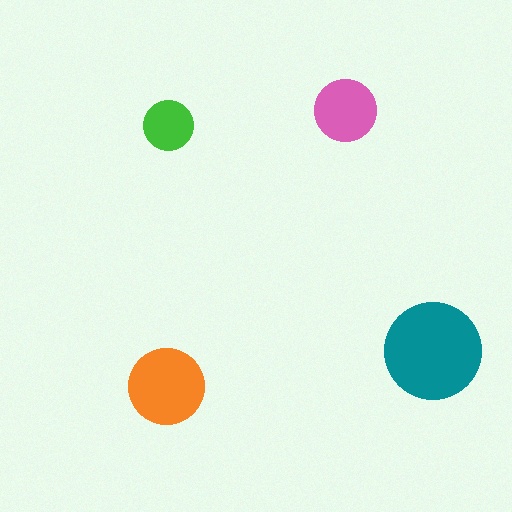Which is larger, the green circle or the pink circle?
The pink one.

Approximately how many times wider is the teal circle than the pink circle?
About 1.5 times wider.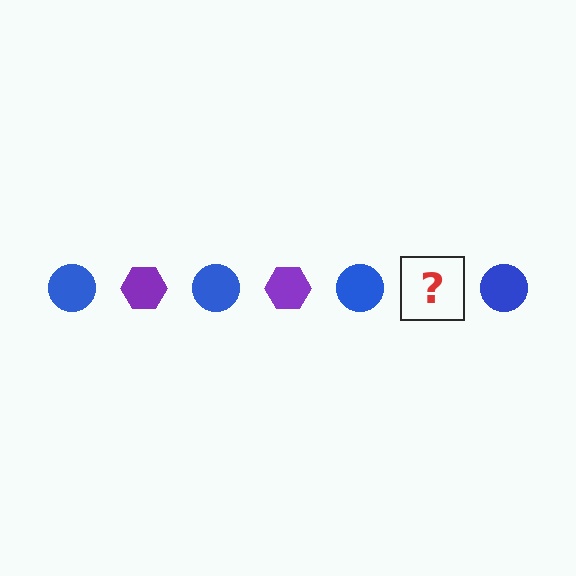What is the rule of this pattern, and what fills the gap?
The rule is that the pattern alternates between blue circle and purple hexagon. The gap should be filled with a purple hexagon.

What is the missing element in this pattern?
The missing element is a purple hexagon.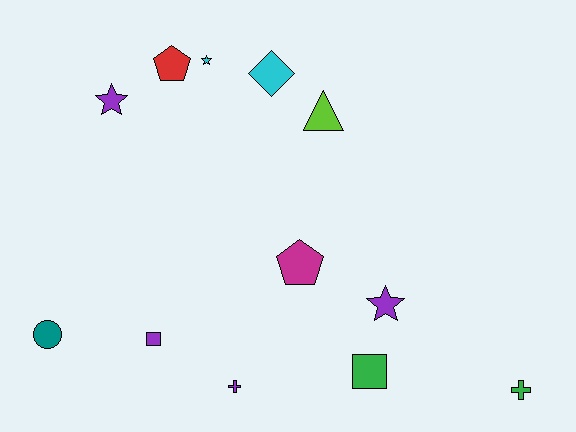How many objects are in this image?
There are 12 objects.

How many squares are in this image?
There are 2 squares.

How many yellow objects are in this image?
There are no yellow objects.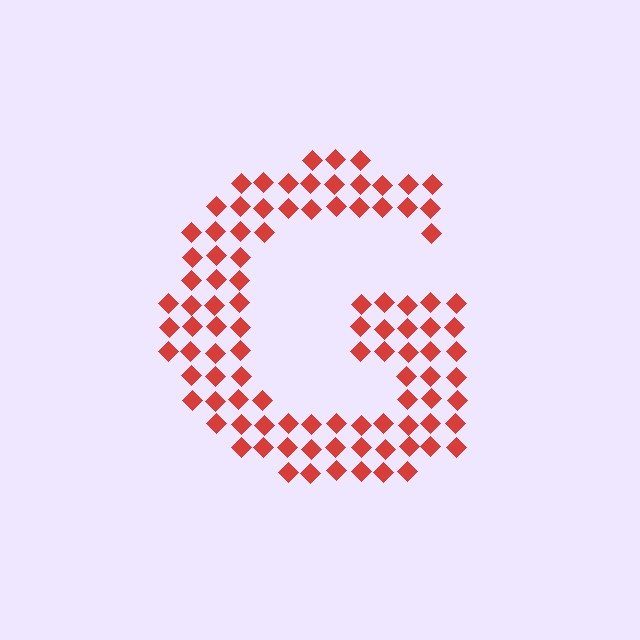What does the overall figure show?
The overall figure shows the letter G.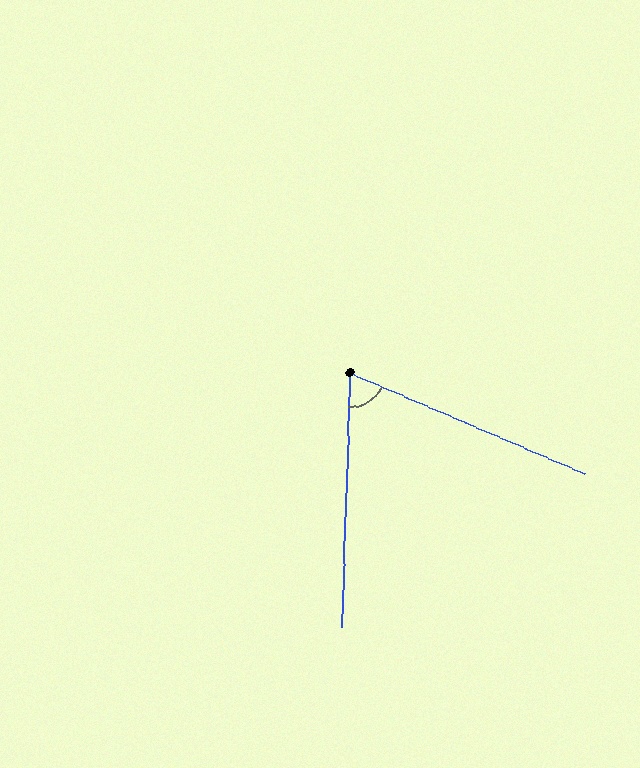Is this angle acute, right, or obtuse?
It is acute.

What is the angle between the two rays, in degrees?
Approximately 69 degrees.